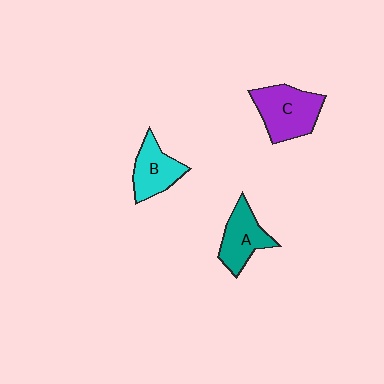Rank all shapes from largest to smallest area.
From largest to smallest: C (purple), A (teal), B (cyan).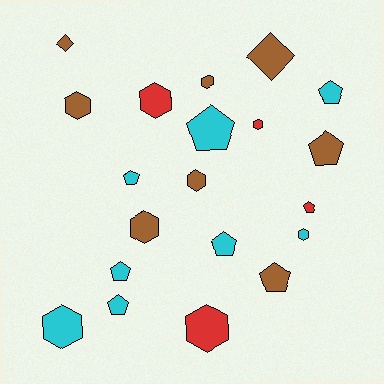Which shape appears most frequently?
Hexagon, with 9 objects.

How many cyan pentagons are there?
There are 6 cyan pentagons.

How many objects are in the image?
There are 20 objects.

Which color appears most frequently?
Cyan, with 8 objects.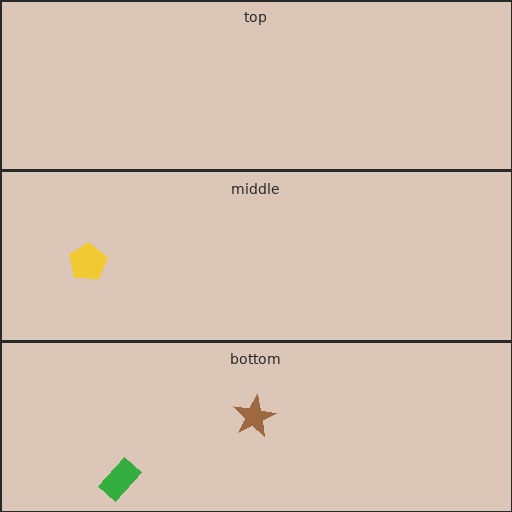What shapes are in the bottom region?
The brown star, the green rectangle.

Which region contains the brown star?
The bottom region.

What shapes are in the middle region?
The yellow pentagon.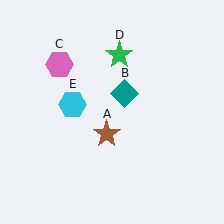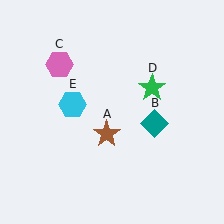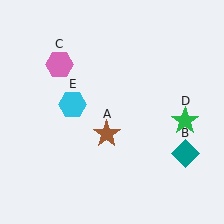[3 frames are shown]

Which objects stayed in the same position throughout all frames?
Brown star (object A) and pink hexagon (object C) and cyan hexagon (object E) remained stationary.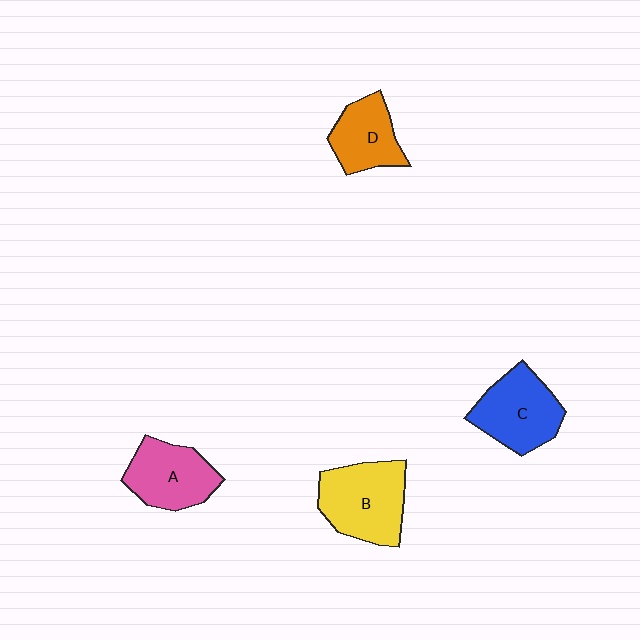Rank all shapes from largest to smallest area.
From largest to smallest: B (yellow), C (blue), A (pink), D (orange).